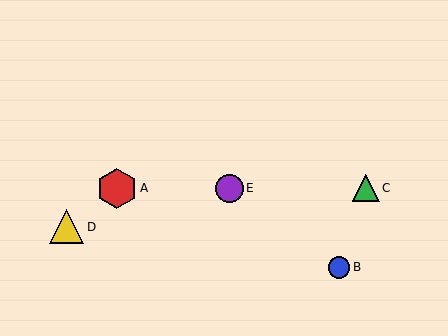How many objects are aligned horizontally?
3 objects (A, C, E) are aligned horizontally.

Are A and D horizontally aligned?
No, A is at y≈188 and D is at y≈227.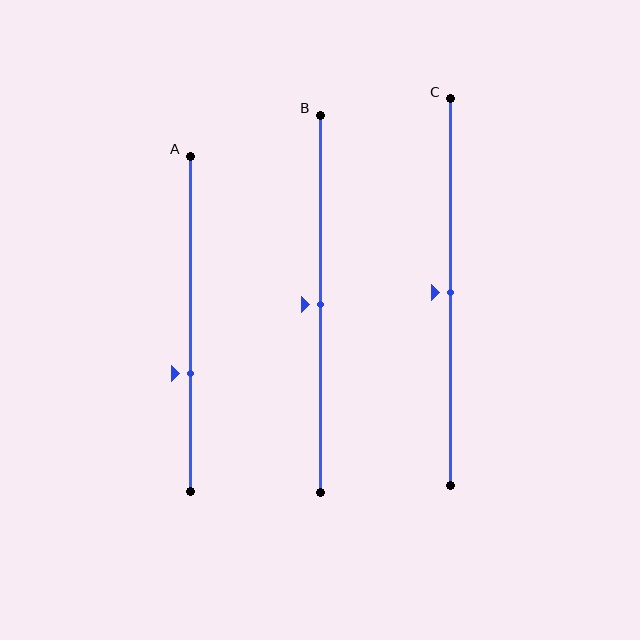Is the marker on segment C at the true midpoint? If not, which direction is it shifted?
Yes, the marker on segment C is at the true midpoint.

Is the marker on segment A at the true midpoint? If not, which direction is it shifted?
No, the marker on segment A is shifted downward by about 15% of the segment length.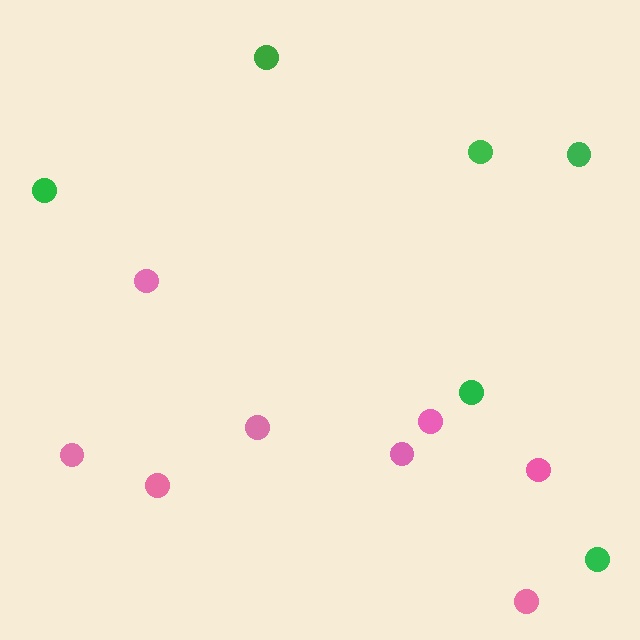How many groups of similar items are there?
There are 2 groups: one group of green circles (6) and one group of pink circles (8).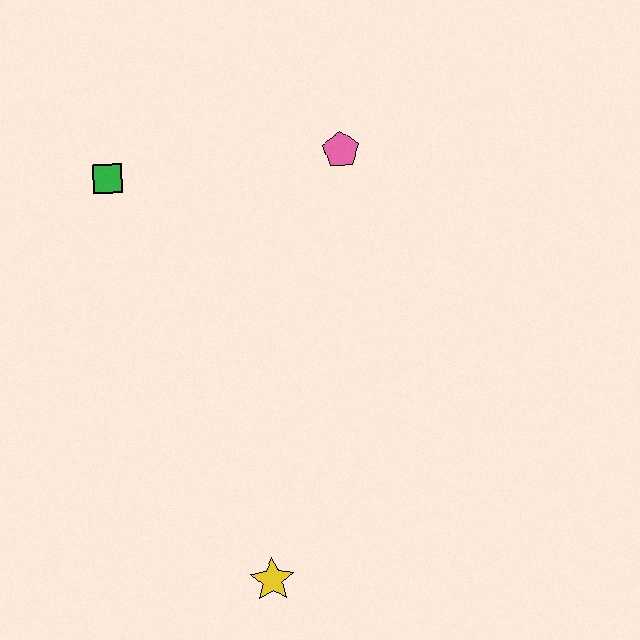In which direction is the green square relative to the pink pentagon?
The green square is to the left of the pink pentagon.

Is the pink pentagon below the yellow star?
No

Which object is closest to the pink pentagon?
The green square is closest to the pink pentagon.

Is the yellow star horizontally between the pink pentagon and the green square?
Yes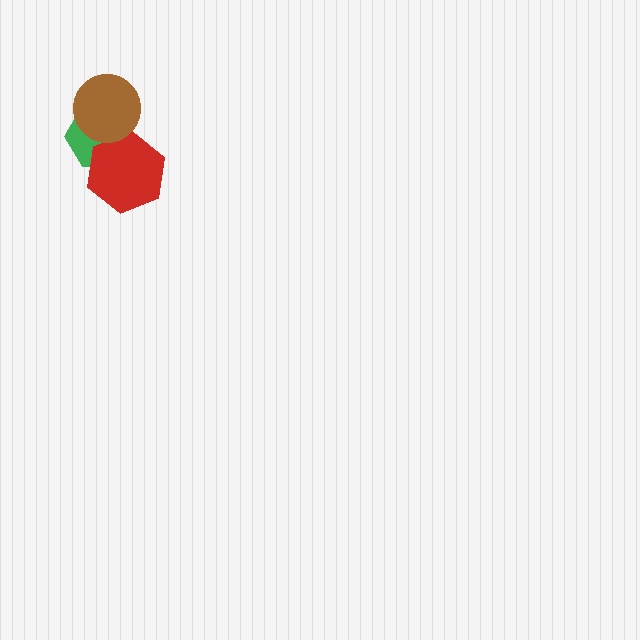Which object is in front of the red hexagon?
The brown circle is in front of the red hexagon.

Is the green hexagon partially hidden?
Yes, it is partially covered by another shape.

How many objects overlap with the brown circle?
2 objects overlap with the brown circle.